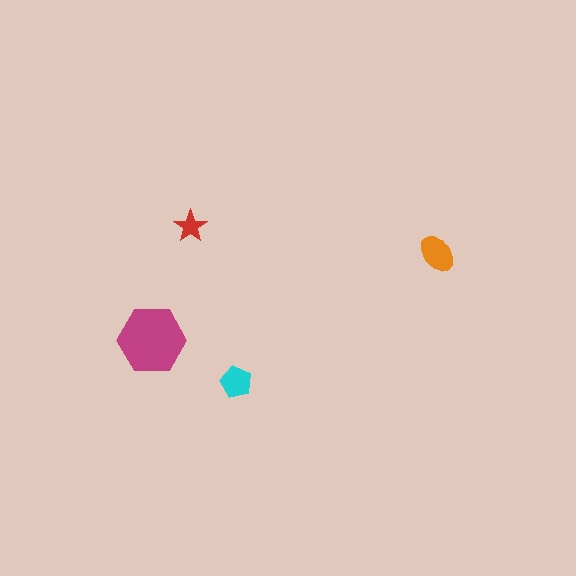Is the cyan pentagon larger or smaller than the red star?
Larger.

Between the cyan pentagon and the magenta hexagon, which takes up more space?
The magenta hexagon.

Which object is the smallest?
The red star.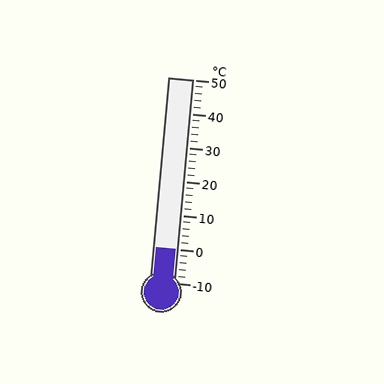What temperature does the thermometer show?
The thermometer shows approximately 0°C.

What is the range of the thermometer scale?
The thermometer scale ranges from -10°C to 50°C.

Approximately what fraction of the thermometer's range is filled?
The thermometer is filled to approximately 15% of its range.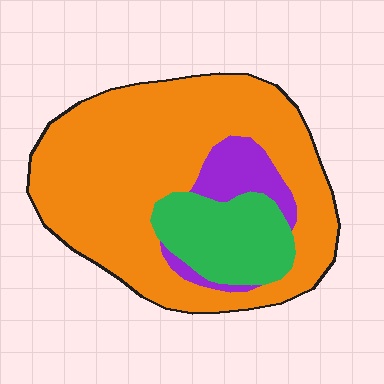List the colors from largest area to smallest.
From largest to smallest: orange, green, purple.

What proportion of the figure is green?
Green covers 18% of the figure.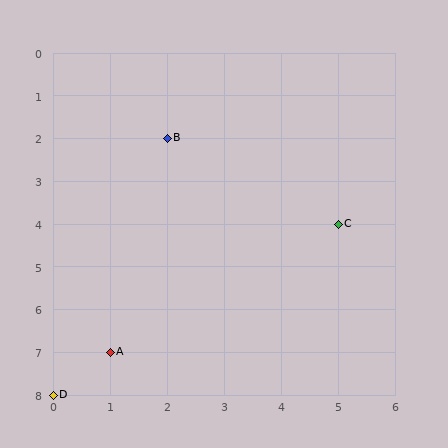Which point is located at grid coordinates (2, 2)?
Point B is at (2, 2).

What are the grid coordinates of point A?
Point A is at grid coordinates (1, 7).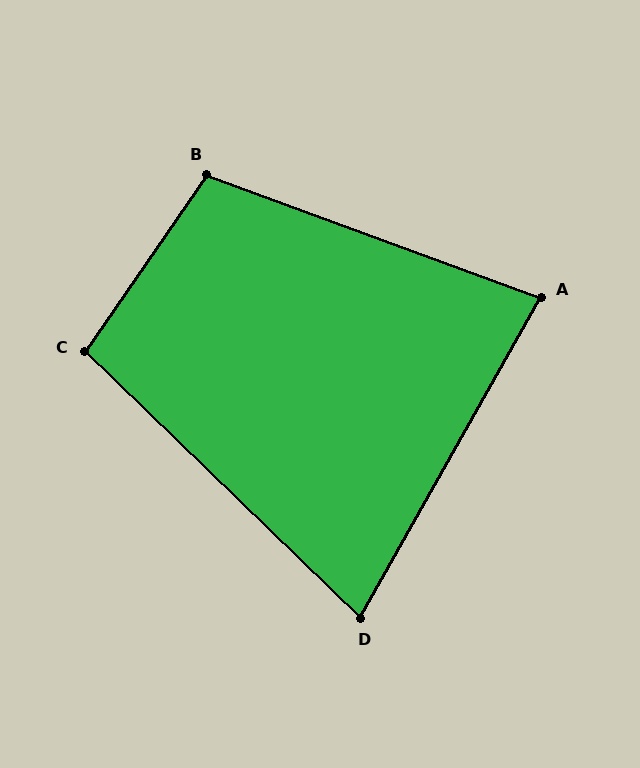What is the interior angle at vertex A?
Approximately 81 degrees (acute).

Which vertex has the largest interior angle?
B, at approximately 105 degrees.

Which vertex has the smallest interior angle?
D, at approximately 75 degrees.